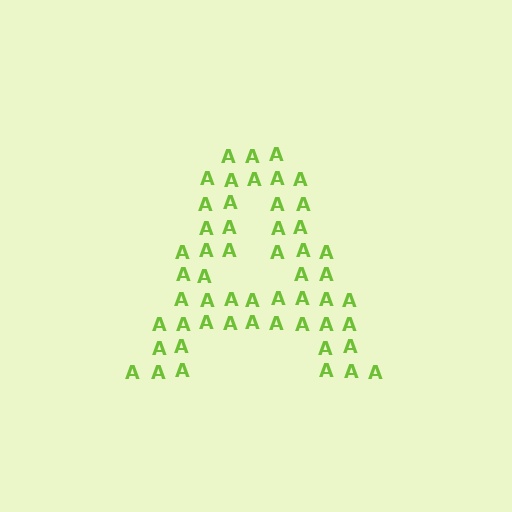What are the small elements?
The small elements are letter A's.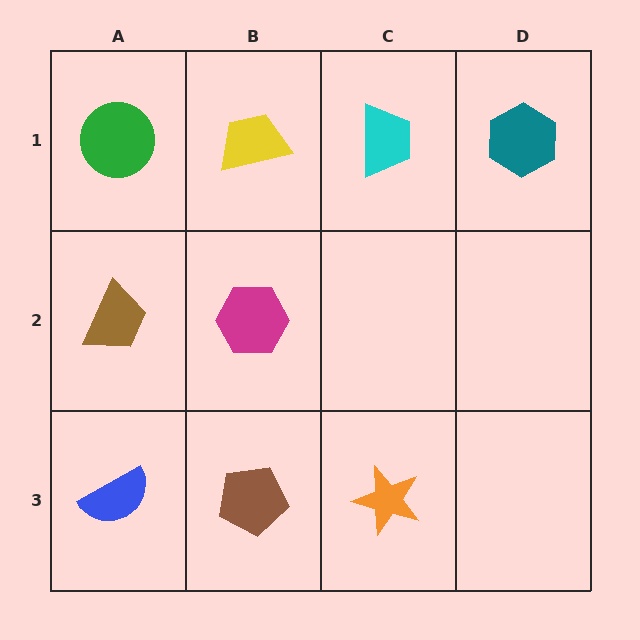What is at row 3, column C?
An orange star.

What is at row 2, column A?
A brown trapezoid.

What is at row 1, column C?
A cyan trapezoid.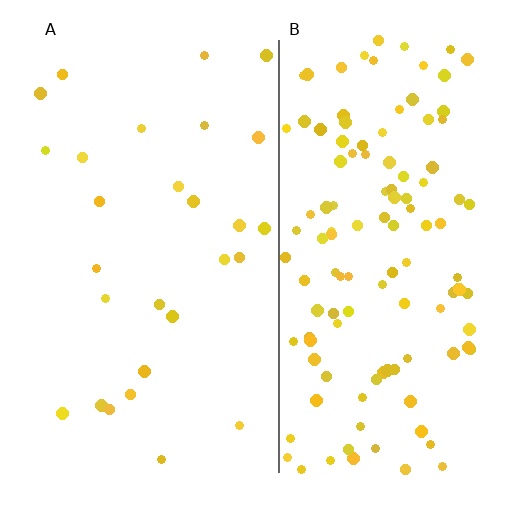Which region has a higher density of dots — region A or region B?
B (the right).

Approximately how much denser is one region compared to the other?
Approximately 4.5× — region B over region A.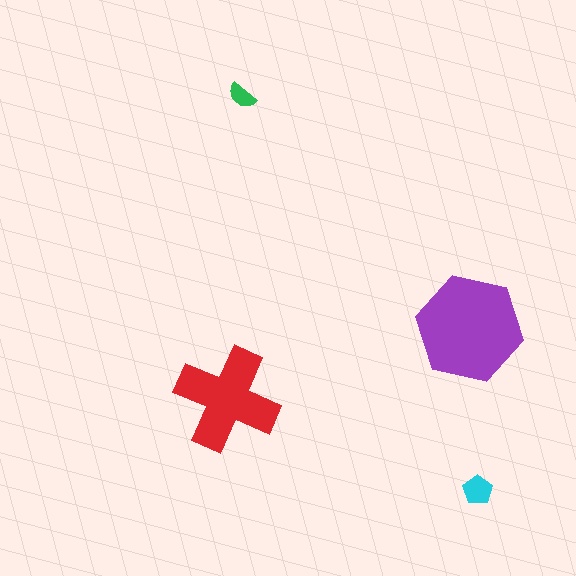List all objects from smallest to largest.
The green semicircle, the cyan pentagon, the red cross, the purple hexagon.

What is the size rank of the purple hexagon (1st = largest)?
1st.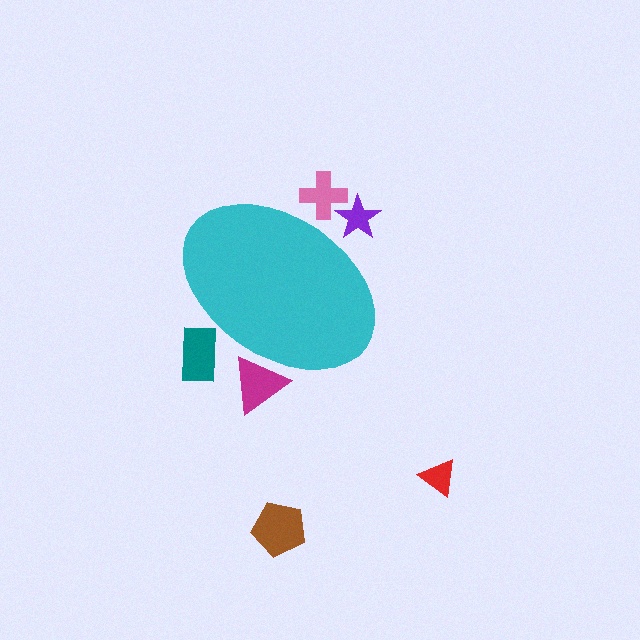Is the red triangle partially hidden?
No, the red triangle is fully visible.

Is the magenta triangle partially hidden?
Yes, the magenta triangle is partially hidden behind the cyan ellipse.